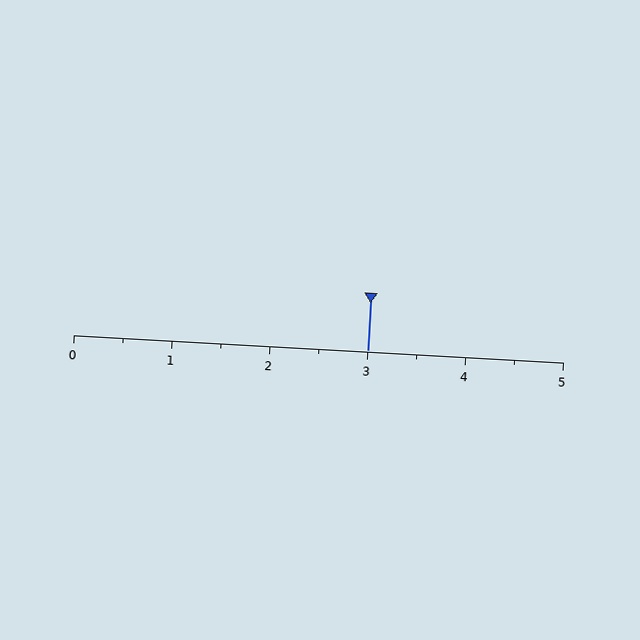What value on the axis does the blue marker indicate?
The marker indicates approximately 3.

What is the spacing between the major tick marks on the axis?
The major ticks are spaced 1 apart.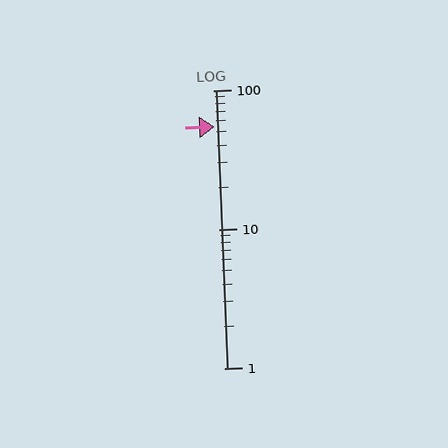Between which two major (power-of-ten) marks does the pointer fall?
The pointer is between 10 and 100.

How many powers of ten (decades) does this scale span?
The scale spans 2 decades, from 1 to 100.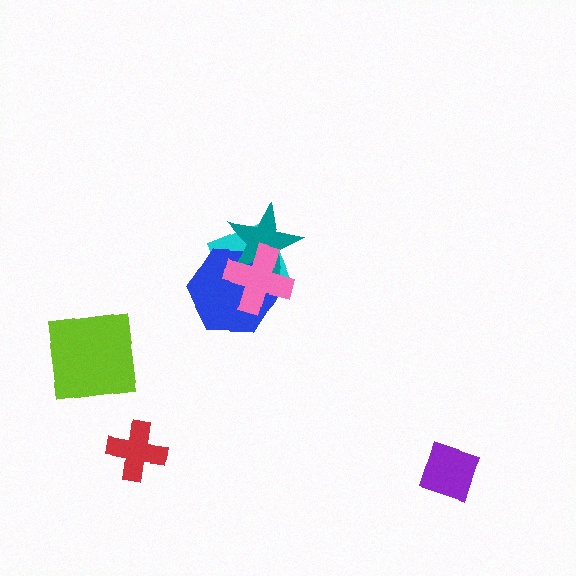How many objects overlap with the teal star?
3 objects overlap with the teal star.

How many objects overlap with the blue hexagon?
3 objects overlap with the blue hexagon.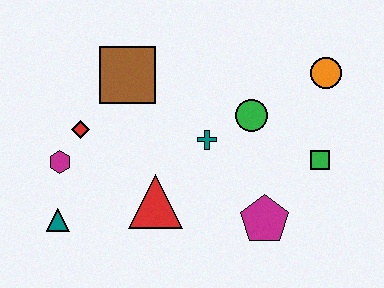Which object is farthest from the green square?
The teal triangle is farthest from the green square.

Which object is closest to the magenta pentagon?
The green square is closest to the magenta pentagon.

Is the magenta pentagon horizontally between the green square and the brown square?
Yes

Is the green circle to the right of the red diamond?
Yes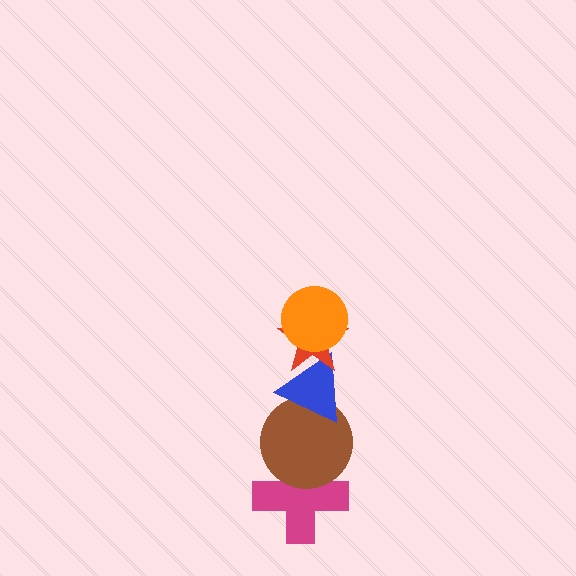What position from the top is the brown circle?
The brown circle is 4th from the top.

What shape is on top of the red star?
The orange circle is on top of the red star.